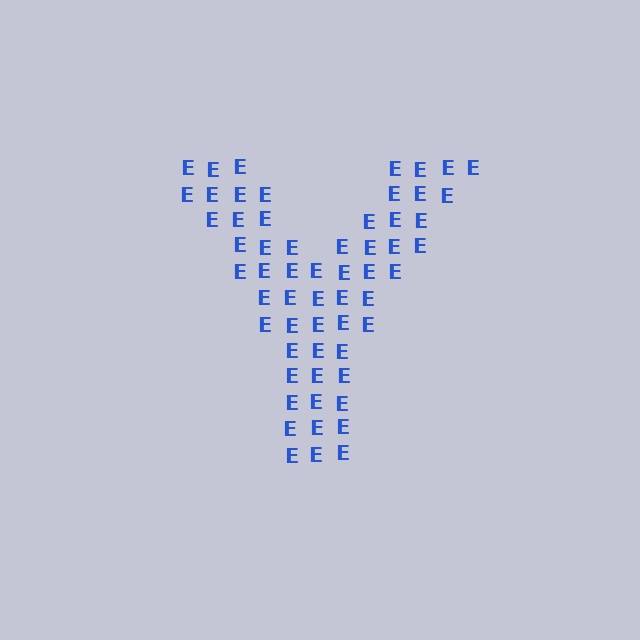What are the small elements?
The small elements are letter E's.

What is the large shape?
The large shape is the letter Y.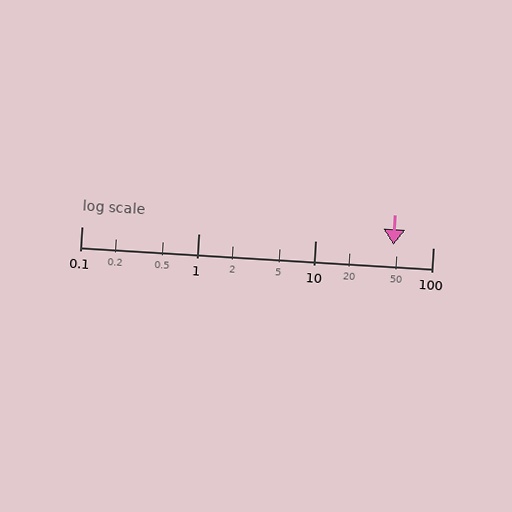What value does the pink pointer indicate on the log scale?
The pointer indicates approximately 46.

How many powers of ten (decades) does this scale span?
The scale spans 3 decades, from 0.1 to 100.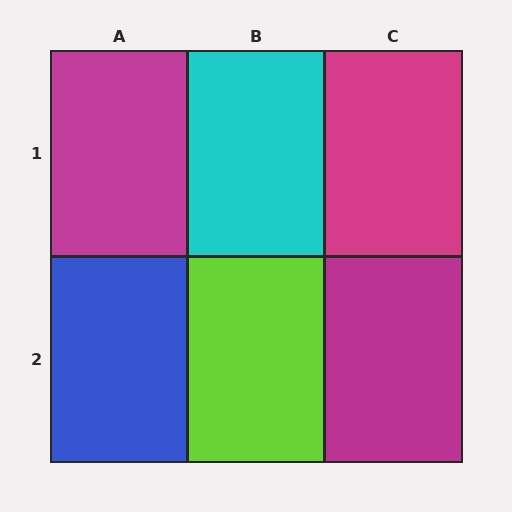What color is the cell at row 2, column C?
Magenta.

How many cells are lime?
1 cell is lime.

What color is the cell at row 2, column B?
Lime.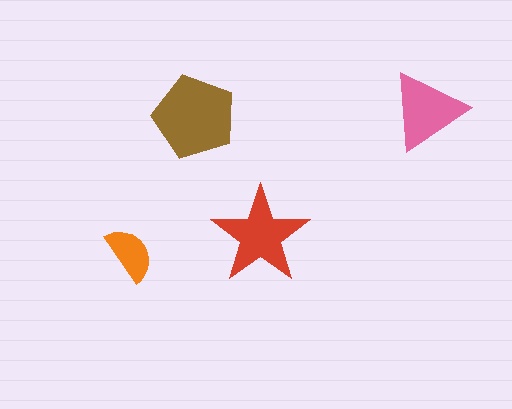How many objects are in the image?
There are 4 objects in the image.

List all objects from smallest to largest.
The orange semicircle, the pink triangle, the red star, the brown pentagon.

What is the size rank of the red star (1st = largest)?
2nd.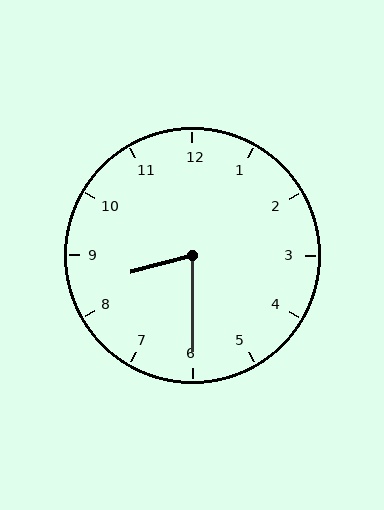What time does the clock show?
8:30.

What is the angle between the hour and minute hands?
Approximately 75 degrees.